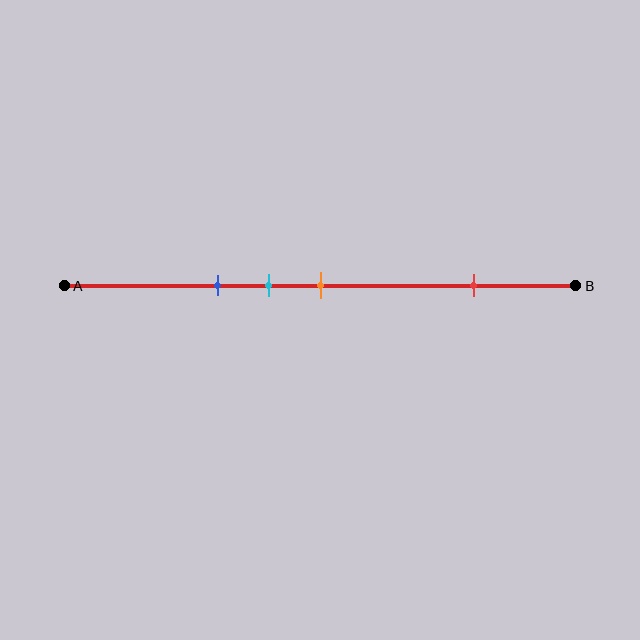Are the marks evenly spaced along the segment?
No, the marks are not evenly spaced.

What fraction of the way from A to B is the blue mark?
The blue mark is approximately 30% (0.3) of the way from A to B.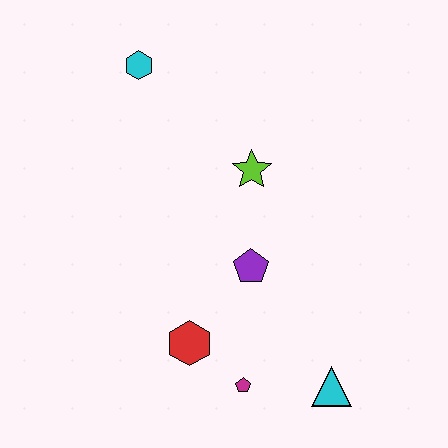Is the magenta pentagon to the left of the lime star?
Yes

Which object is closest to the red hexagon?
The magenta pentagon is closest to the red hexagon.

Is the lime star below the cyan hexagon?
Yes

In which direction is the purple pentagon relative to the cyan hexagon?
The purple pentagon is below the cyan hexagon.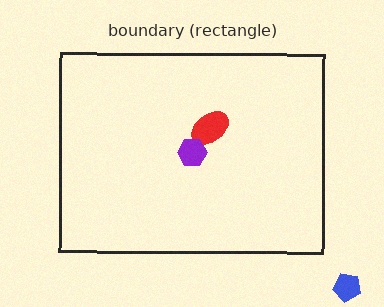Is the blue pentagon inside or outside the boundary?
Outside.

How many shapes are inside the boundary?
2 inside, 1 outside.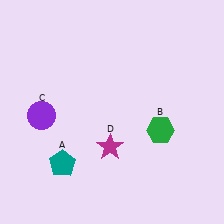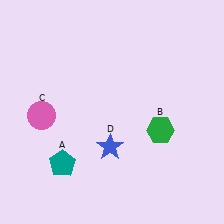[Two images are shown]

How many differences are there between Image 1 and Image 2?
There are 2 differences between the two images.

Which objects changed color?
C changed from purple to pink. D changed from magenta to blue.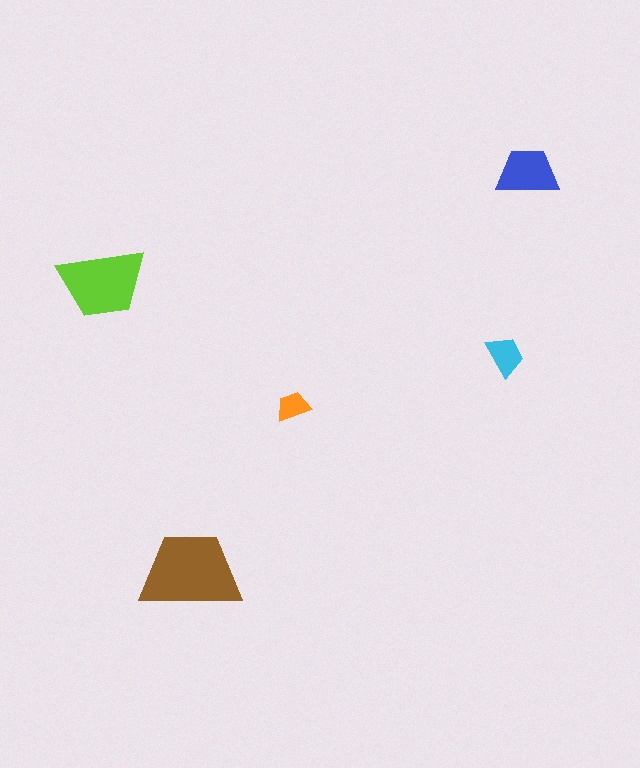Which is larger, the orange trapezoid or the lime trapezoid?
The lime one.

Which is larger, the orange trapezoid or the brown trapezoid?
The brown one.